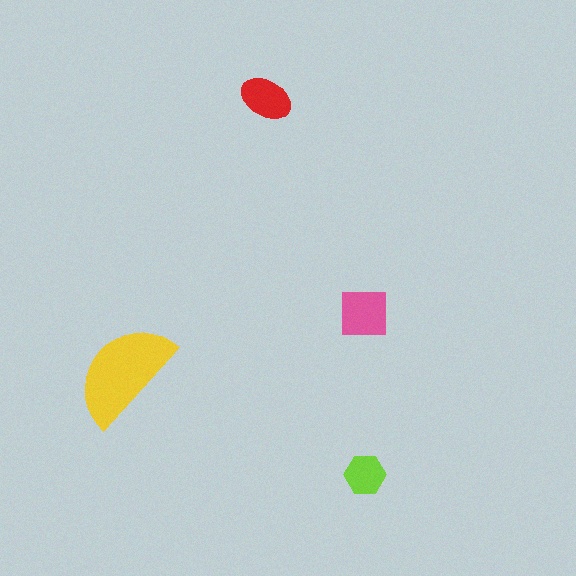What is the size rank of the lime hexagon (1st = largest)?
4th.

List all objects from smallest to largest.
The lime hexagon, the red ellipse, the pink square, the yellow semicircle.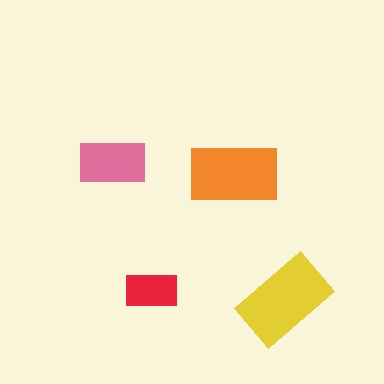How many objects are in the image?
There are 4 objects in the image.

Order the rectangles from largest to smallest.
the yellow one, the orange one, the pink one, the red one.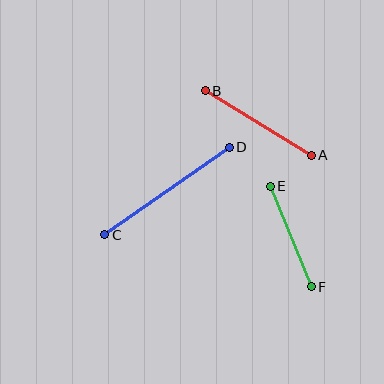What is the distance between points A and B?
The distance is approximately 124 pixels.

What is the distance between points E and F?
The distance is approximately 108 pixels.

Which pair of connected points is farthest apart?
Points C and D are farthest apart.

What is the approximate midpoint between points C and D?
The midpoint is at approximately (167, 191) pixels.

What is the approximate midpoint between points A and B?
The midpoint is at approximately (258, 123) pixels.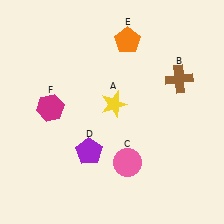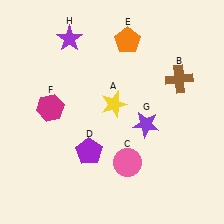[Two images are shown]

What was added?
A purple star (G), a purple star (H) were added in Image 2.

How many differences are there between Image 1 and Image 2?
There are 2 differences between the two images.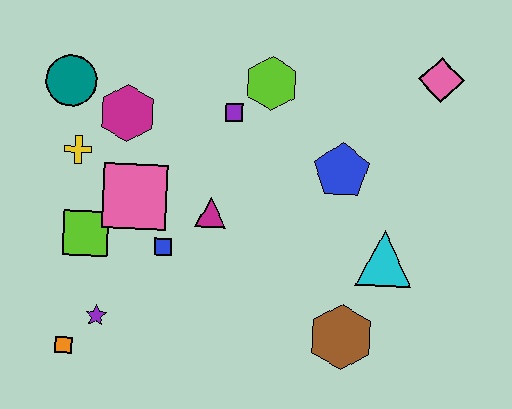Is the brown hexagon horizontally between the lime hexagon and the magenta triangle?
No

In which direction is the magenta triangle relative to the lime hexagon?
The magenta triangle is below the lime hexagon.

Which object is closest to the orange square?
The purple star is closest to the orange square.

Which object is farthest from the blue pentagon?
The orange square is farthest from the blue pentagon.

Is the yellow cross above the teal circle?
No